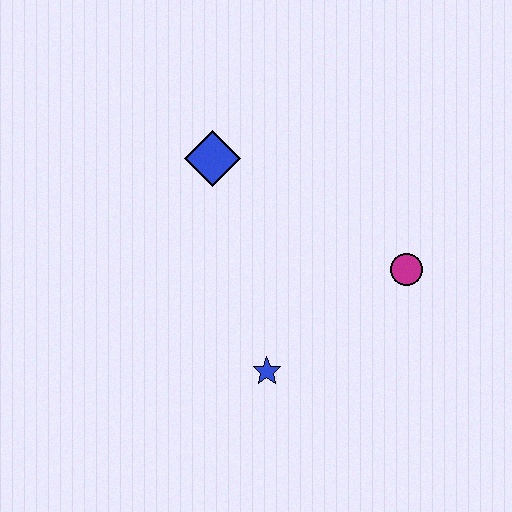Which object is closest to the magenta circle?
The blue star is closest to the magenta circle.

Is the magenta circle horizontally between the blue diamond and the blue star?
No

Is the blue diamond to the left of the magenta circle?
Yes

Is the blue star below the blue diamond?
Yes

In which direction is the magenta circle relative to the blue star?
The magenta circle is to the right of the blue star.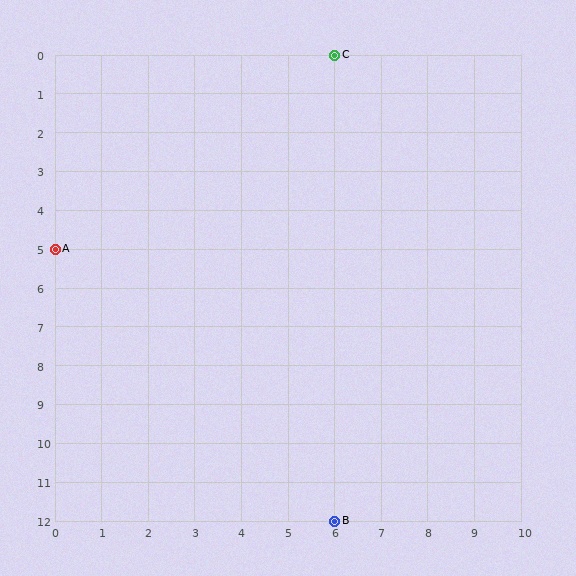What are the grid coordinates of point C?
Point C is at grid coordinates (6, 0).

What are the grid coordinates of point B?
Point B is at grid coordinates (6, 12).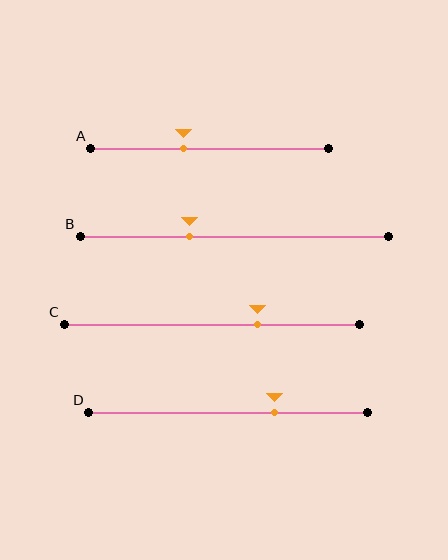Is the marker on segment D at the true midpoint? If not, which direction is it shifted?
No, the marker on segment D is shifted to the right by about 17% of the segment length.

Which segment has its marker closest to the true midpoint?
Segment A has its marker closest to the true midpoint.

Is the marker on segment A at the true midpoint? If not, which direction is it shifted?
No, the marker on segment A is shifted to the left by about 11% of the segment length.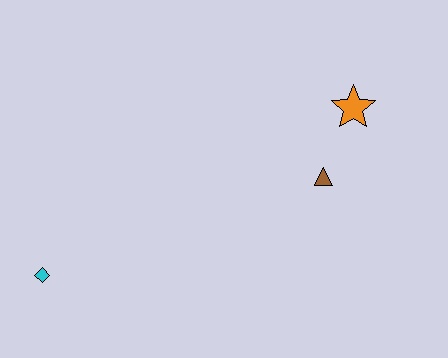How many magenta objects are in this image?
There are no magenta objects.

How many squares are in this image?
There are no squares.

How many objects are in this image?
There are 3 objects.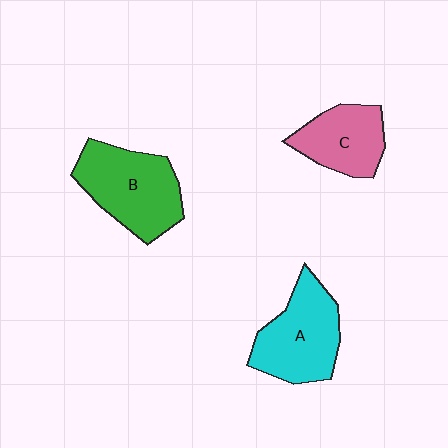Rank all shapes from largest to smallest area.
From largest to smallest: B (green), A (cyan), C (pink).